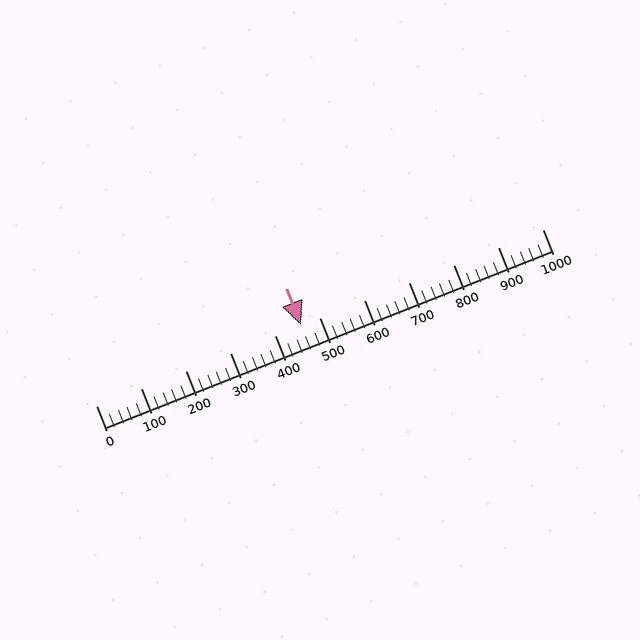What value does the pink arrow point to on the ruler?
The pink arrow points to approximately 460.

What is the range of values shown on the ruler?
The ruler shows values from 0 to 1000.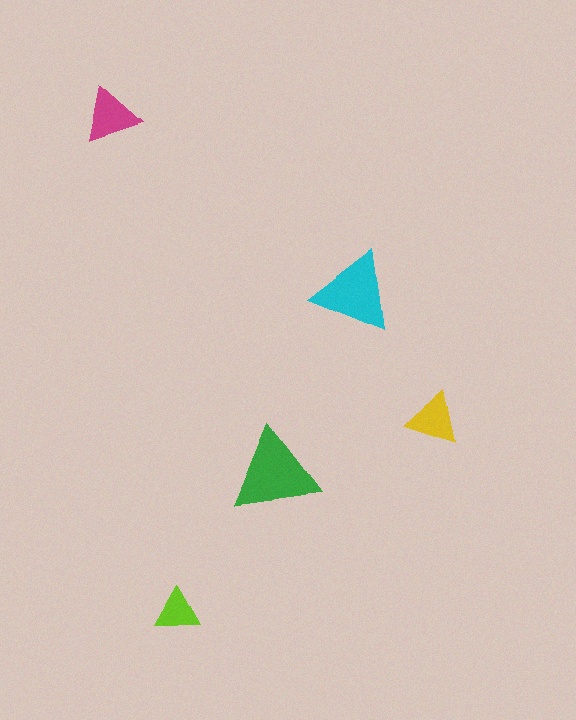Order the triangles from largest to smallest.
the green one, the cyan one, the magenta one, the yellow one, the lime one.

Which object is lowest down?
The lime triangle is bottommost.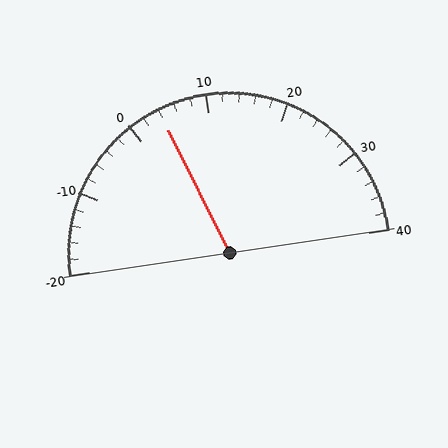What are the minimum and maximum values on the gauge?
The gauge ranges from -20 to 40.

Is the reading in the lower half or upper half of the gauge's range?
The reading is in the lower half of the range (-20 to 40).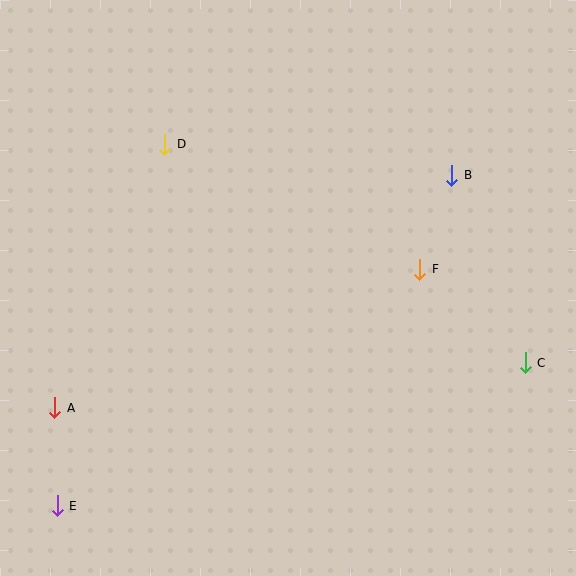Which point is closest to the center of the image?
Point F at (420, 269) is closest to the center.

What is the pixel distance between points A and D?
The distance between A and D is 285 pixels.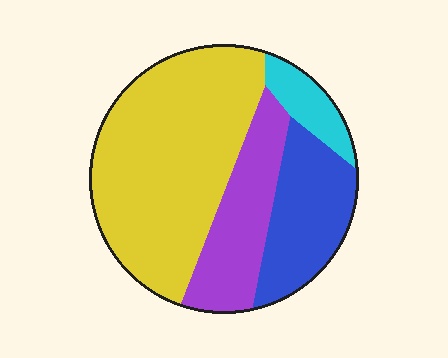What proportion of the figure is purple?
Purple covers around 20% of the figure.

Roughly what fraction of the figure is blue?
Blue takes up about one fifth (1/5) of the figure.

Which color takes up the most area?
Yellow, at roughly 50%.